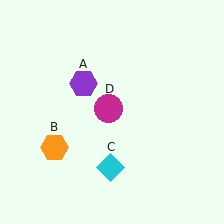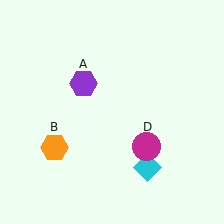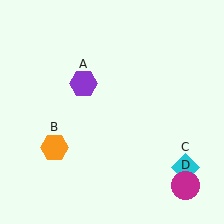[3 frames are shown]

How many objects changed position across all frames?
2 objects changed position: cyan diamond (object C), magenta circle (object D).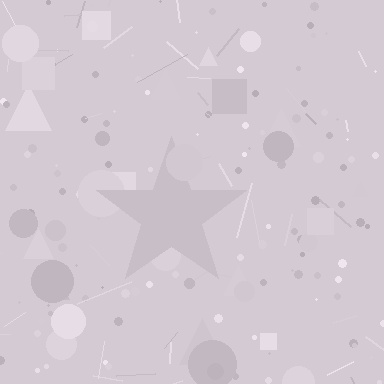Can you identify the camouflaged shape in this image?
The camouflaged shape is a star.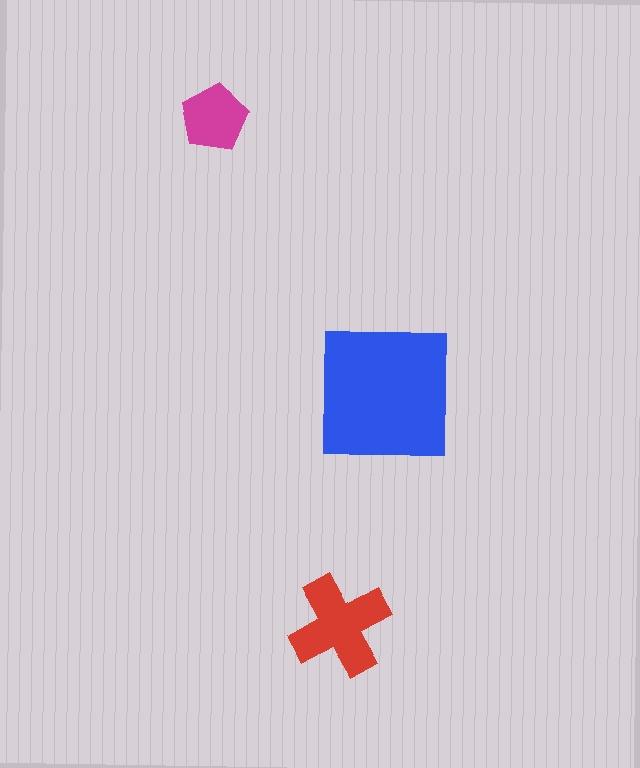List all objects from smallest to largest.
The magenta pentagon, the red cross, the blue square.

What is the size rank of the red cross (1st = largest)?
2nd.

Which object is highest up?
The magenta pentagon is topmost.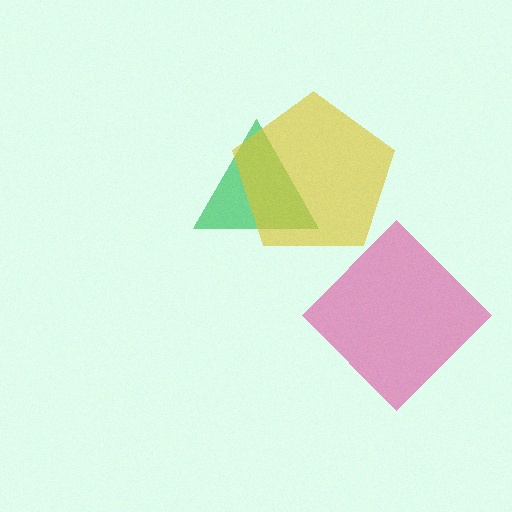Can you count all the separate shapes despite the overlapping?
Yes, there are 3 separate shapes.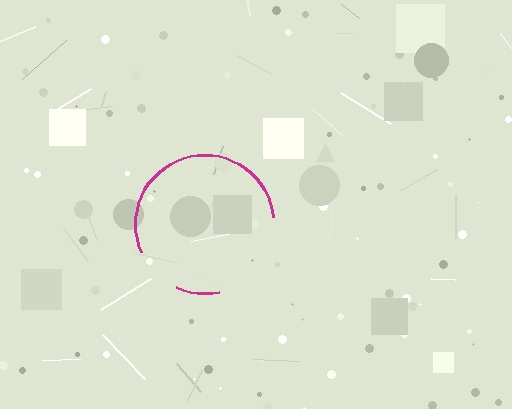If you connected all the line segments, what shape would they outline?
They would outline a circle.